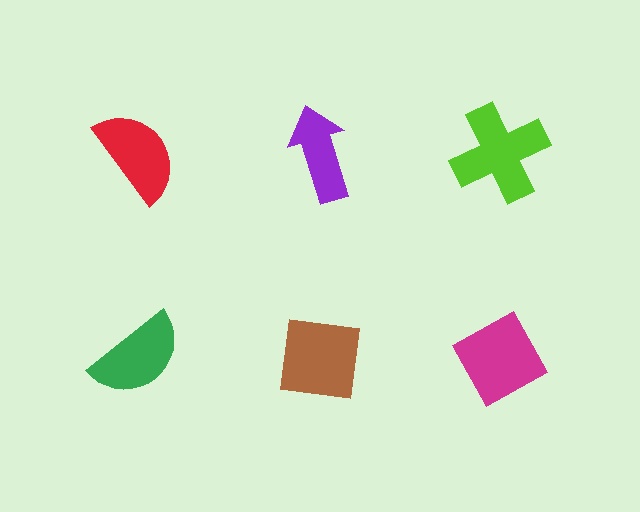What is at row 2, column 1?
A green semicircle.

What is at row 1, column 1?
A red semicircle.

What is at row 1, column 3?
A lime cross.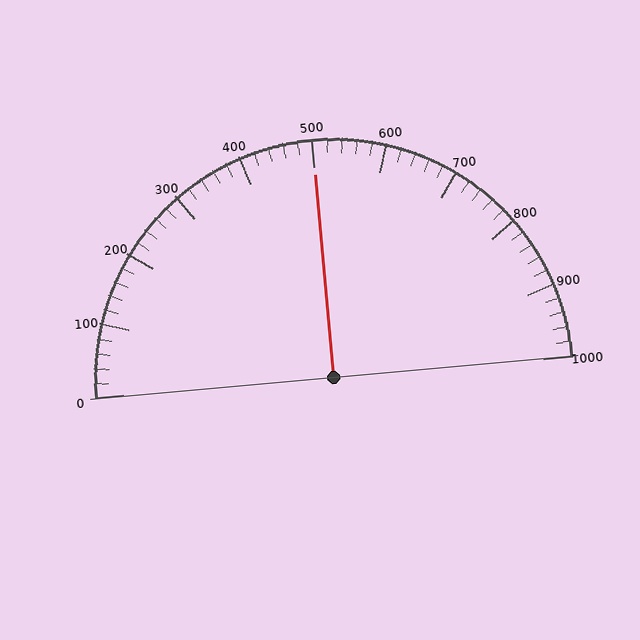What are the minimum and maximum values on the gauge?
The gauge ranges from 0 to 1000.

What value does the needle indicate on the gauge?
The needle indicates approximately 500.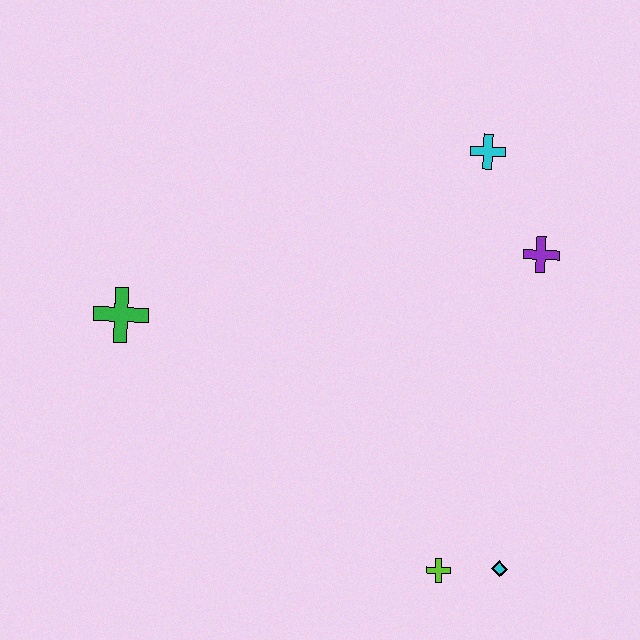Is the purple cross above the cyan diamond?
Yes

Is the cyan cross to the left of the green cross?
No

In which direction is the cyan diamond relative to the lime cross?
The cyan diamond is to the right of the lime cross.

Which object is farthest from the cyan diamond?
The green cross is farthest from the cyan diamond.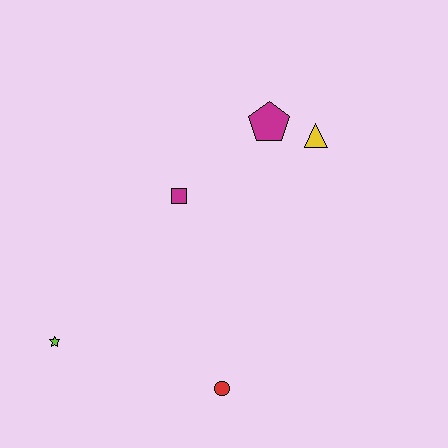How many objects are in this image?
There are 5 objects.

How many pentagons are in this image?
There is 1 pentagon.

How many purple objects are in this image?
There are no purple objects.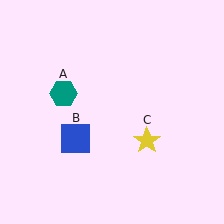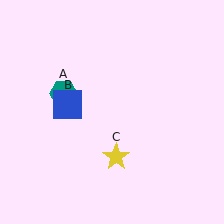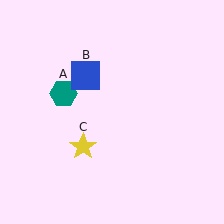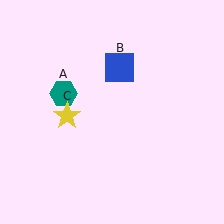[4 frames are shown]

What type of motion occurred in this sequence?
The blue square (object B), yellow star (object C) rotated clockwise around the center of the scene.